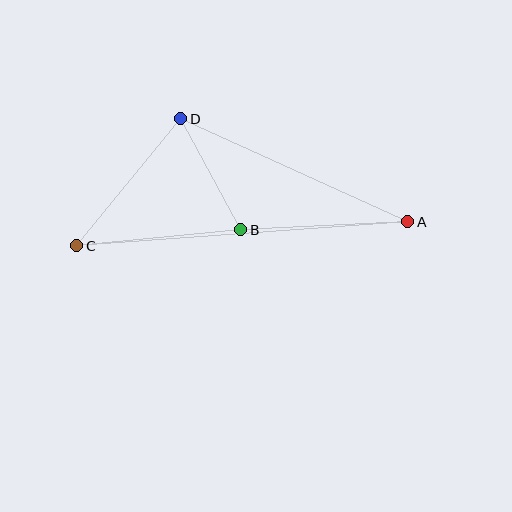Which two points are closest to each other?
Points B and D are closest to each other.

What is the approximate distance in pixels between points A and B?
The distance between A and B is approximately 167 pixels.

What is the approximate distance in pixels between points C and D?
The distance between C and D is approximately 164 pixels.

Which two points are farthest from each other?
Points A and C are farthest from each other.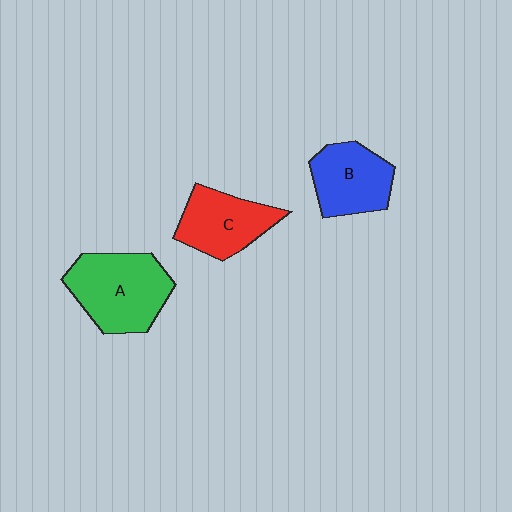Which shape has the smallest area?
Shape B (blue).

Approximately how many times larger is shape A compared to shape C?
Approximately 1.3 times.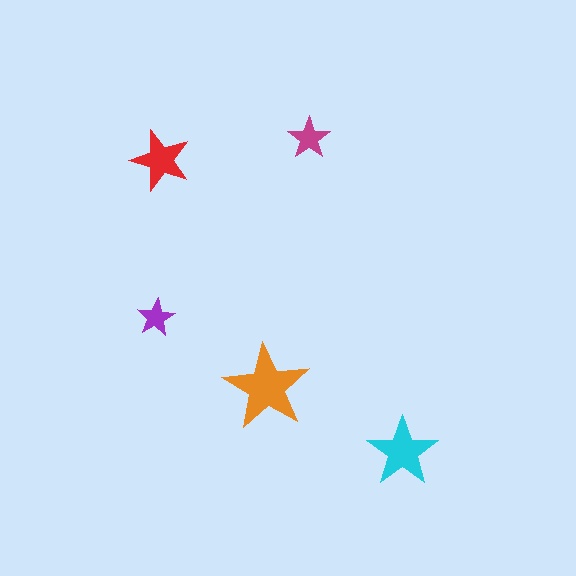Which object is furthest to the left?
The purple star is leftmost.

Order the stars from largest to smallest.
the orange one, the cyan one, the red one, the magenta one, the purple one.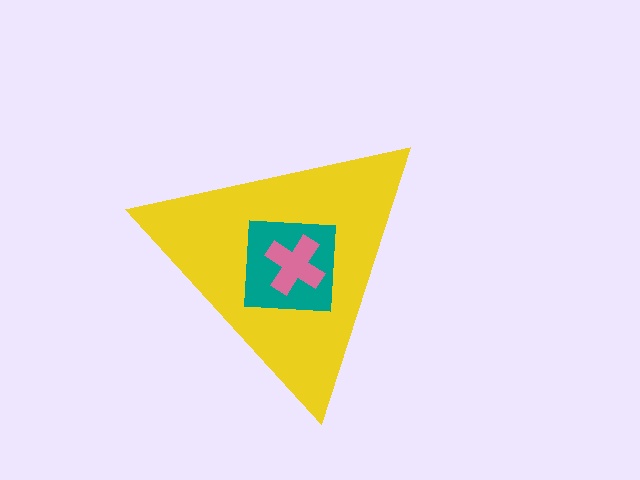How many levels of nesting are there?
3.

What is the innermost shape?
The pink cross.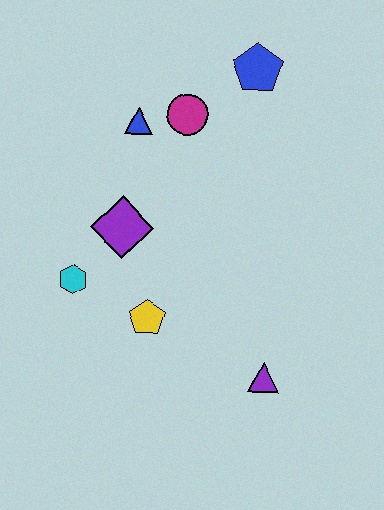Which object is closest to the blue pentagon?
The magenta circle is closest to the blue pentagon.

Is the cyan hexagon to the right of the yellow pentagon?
No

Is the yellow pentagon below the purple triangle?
No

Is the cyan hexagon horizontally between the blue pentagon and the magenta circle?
No